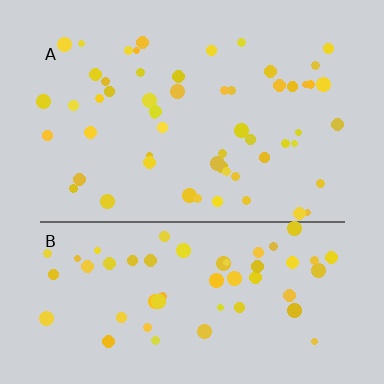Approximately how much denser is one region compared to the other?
Approximately 1.0× — region A over region B.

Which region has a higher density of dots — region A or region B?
A (the top).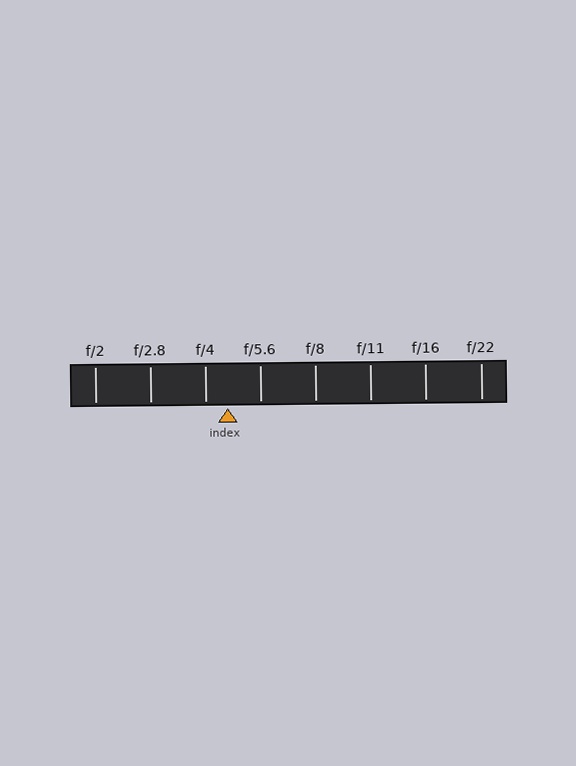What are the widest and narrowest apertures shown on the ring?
The widest aperture shown is f/2 and the narrowest is f/22.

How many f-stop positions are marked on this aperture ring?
There are 8 f-stop positions marked.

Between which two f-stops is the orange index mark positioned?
The index mark is between f/4 and f/5.6.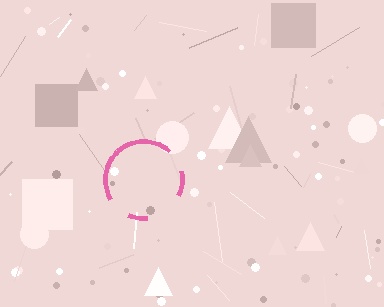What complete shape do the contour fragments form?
The contour fragments form a circle.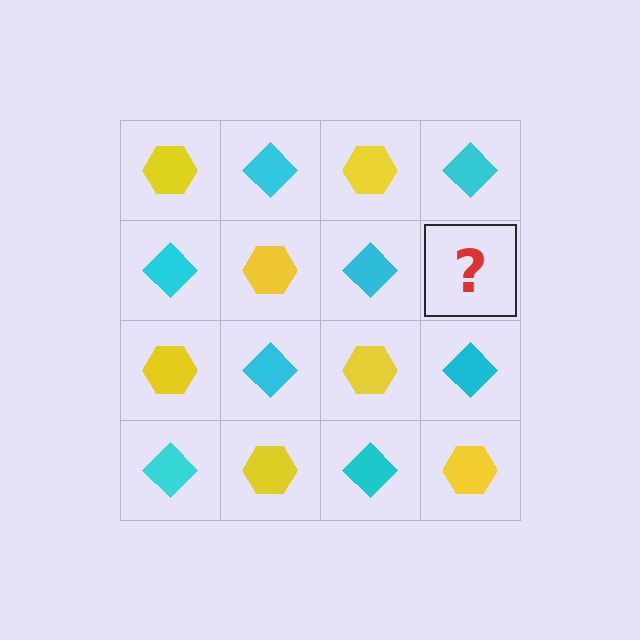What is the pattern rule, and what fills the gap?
The rule is that it alternates yellow hexagon and cyan diamond in a checkerboard pattern. The gap should be filled with a yellow hexagon.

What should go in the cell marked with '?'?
The missing cell should contain a yellow hexagon.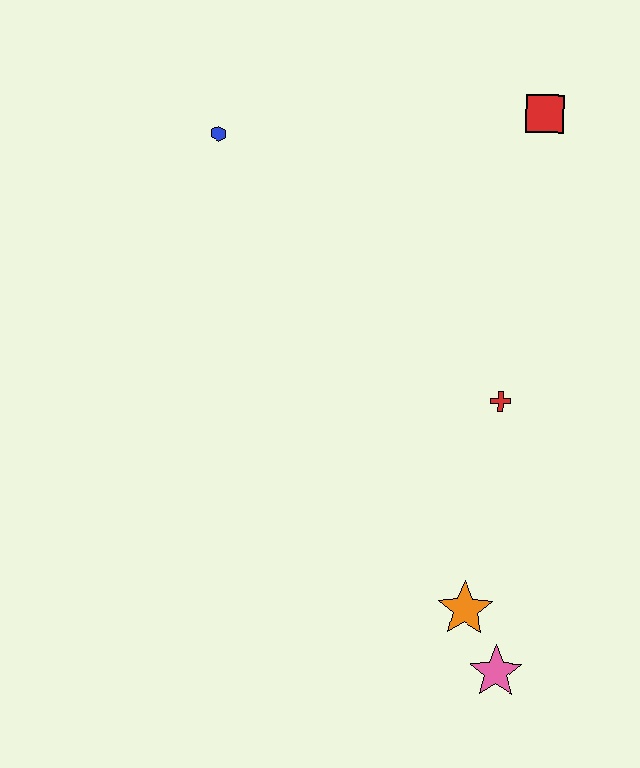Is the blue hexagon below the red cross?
No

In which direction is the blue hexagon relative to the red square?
The blue hexagon is to the left of the red square.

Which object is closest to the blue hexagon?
The red square is closest to the blue hexagon.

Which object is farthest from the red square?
The pink star is farthest from the red square.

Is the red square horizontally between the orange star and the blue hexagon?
No